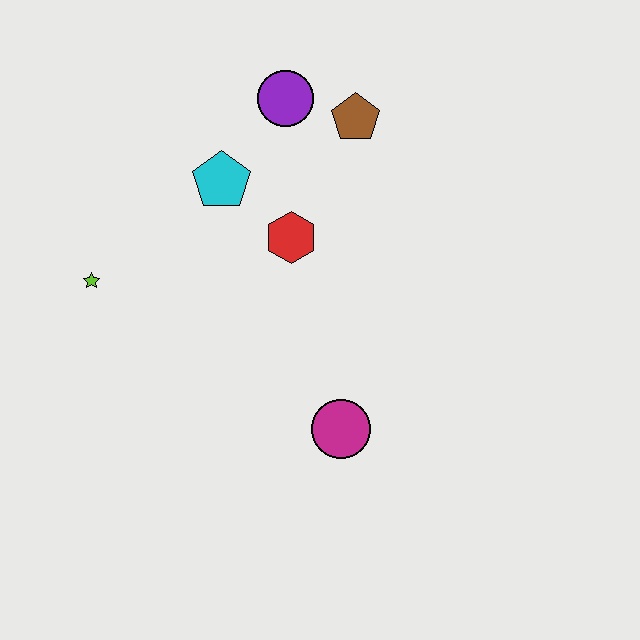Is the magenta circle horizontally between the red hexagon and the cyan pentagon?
No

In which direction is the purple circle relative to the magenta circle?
The purple circle is above the magenta circle.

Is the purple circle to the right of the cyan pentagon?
Yes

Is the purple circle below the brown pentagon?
No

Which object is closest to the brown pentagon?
The purple circle is closest to the brown pentagon.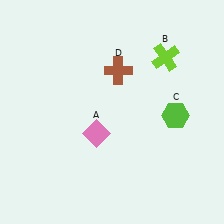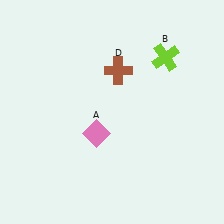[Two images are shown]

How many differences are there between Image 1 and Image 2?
There is 1 difference between the two images.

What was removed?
The lime hexagon (C) was removed in Image 2.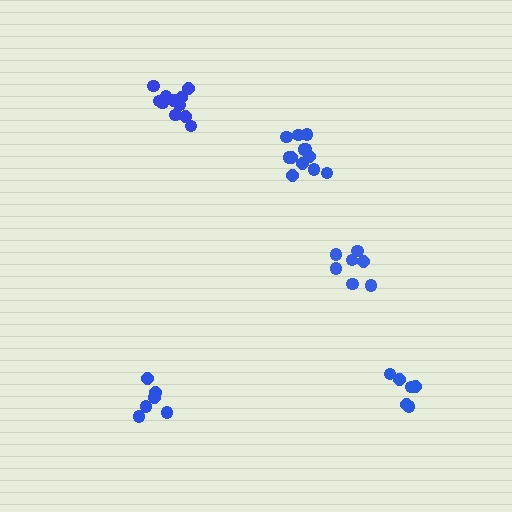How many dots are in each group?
Group 1: 6 dots, Group 2: 7 dots, Group 3: 12 dots, Group 4: 6 dots, Group 5: 12 dots (43 total).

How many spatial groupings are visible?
There are 5 spatial groupings.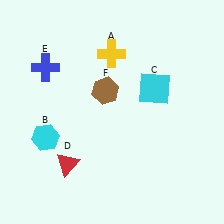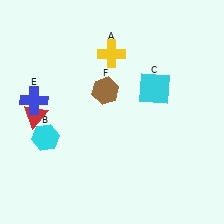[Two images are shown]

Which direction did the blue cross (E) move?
The blue cross (E) moved down.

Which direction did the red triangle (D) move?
The red triangle (D) moved up.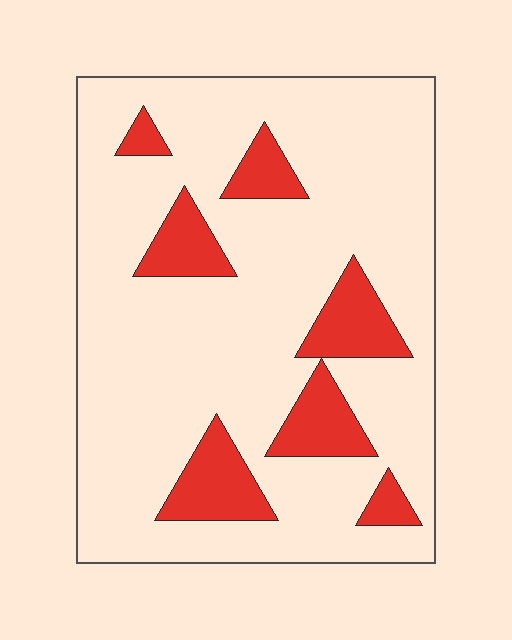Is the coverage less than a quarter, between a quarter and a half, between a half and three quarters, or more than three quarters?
Less than a quarter.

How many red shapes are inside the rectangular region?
7.